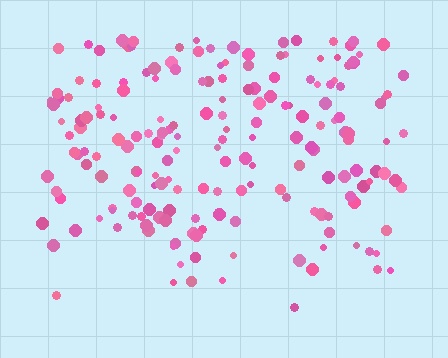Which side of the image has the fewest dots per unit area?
The bottom.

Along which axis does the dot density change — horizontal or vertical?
Vertical.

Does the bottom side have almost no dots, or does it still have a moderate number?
Still a moderate number, just noticeably fewer than the top.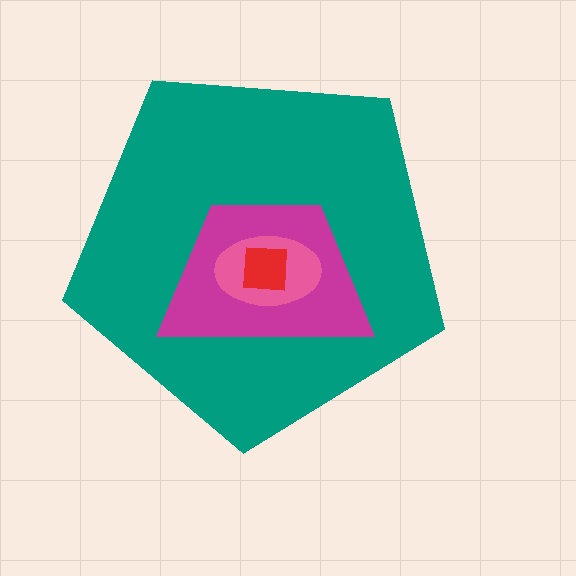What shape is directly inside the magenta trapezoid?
The pink ellipse.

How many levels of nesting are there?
4.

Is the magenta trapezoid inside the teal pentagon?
Yes.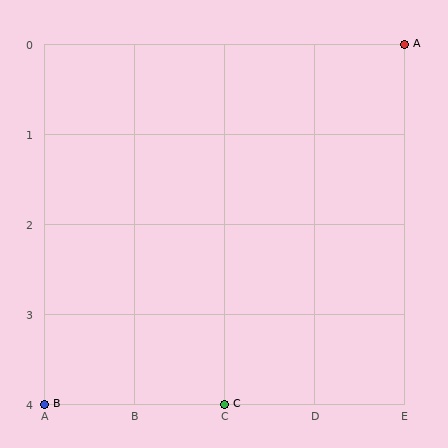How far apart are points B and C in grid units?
Points B and C are 2 columns apart.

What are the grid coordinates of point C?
Point C is at grid coordinates (C, 4).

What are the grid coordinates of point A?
Point A is at grid coordinates (E, 0).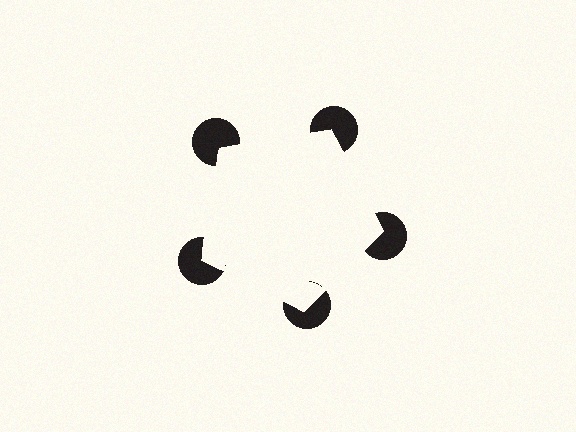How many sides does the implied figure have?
5 sides.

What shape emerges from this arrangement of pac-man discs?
An illusory pentagon — its edges are inferred from the aligned wedge cuts in the pac-man discs, not physically drawn.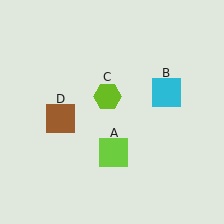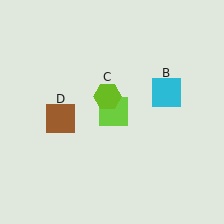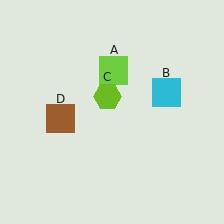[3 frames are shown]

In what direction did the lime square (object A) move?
The lime square (object A) moved up.